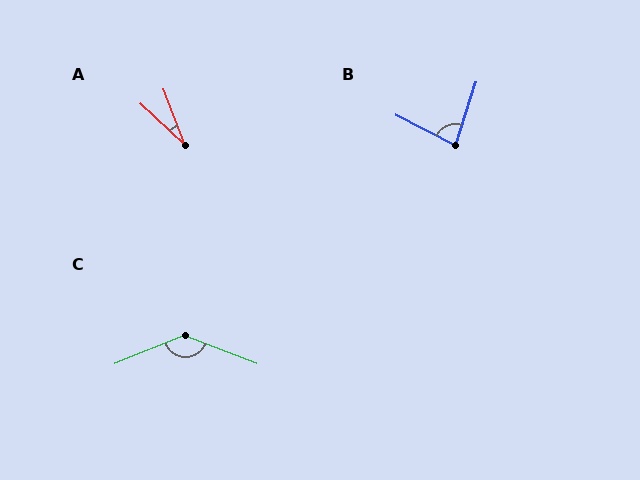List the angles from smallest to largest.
A (26°), B (81°), C (137°).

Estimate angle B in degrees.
Approximately 81 degrees.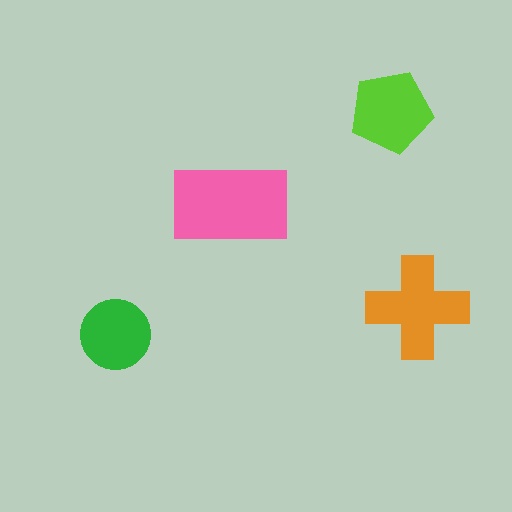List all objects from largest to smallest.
The pink rectangle, the orange cross, the lime pentagon, the green circle.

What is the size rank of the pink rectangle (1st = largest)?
1st.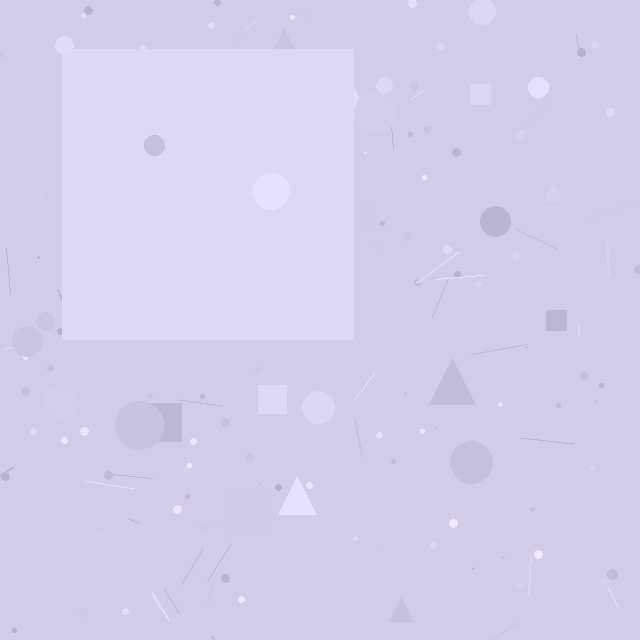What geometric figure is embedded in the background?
A square is embedded in the background.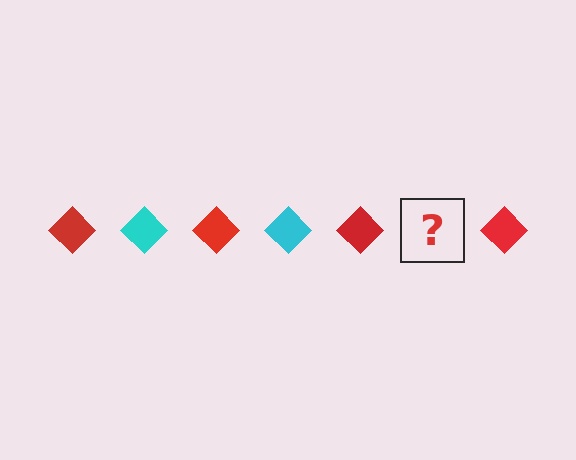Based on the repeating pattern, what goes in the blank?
The blank should be a cyan diamond.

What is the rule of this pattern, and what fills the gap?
The rule is that the pattern cycles through red, cyan diamonds. The gap should be filled with a cyan diamond.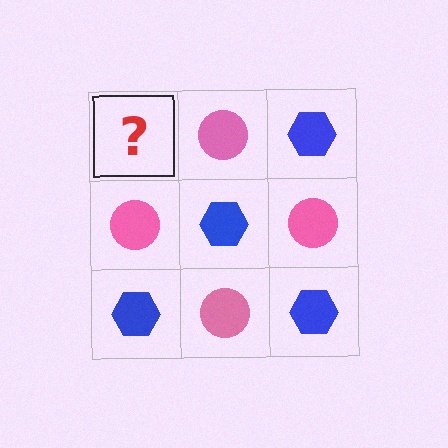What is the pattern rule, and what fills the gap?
The rule is that it alternates blue hexagon and pink circle in a checkerboard pattern. The gap should be filled with a blue hexagon.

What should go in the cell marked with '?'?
The missing cell should contain a blue hexagon.